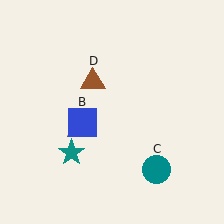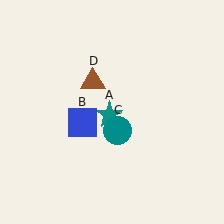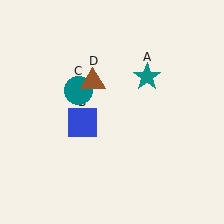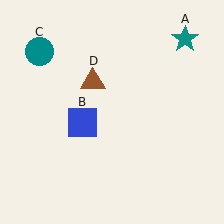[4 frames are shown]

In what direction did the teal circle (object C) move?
The teal circle (object C) moved up and to the left.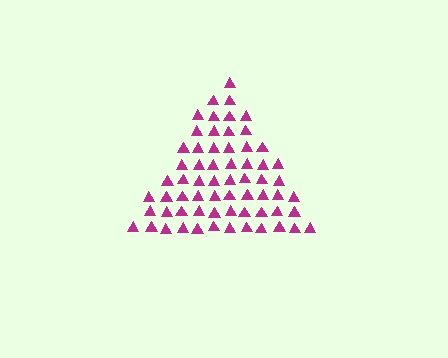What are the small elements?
The small elements are triangles.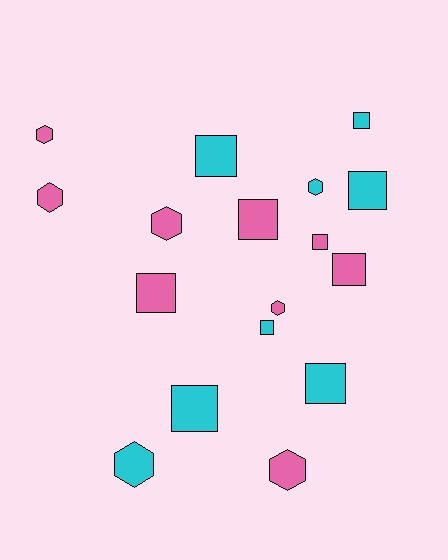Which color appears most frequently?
Pink, with 9 objects.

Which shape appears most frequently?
Square, with 10 objects.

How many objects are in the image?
There are 17 objects.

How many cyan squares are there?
There are 6 cyan squares.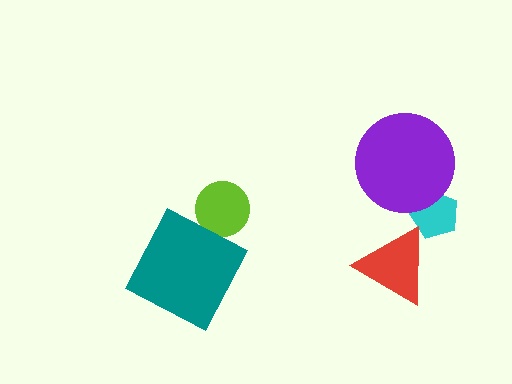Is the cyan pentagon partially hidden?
Yes, it is partially covered by another shape.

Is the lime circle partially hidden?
No, no other shape covers it.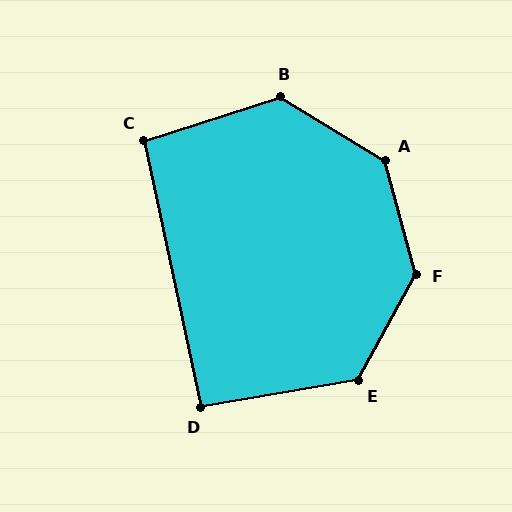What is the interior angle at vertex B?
Approximately 131 degrees (obtuse).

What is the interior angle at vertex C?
Approximately 96 degrees (obtuse).